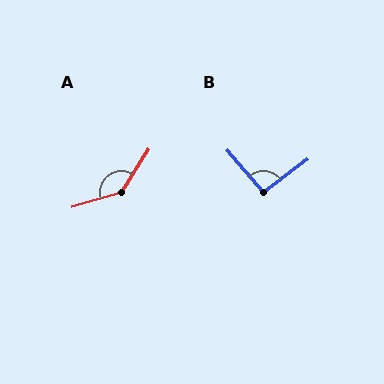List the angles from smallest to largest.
B (93°), A (139°).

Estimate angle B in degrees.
Approximately 93 degrees.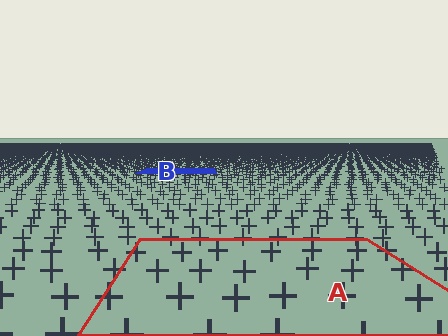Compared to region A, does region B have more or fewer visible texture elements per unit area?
Region B has more texture elements per unit area — they are packed more densely because it is farther away.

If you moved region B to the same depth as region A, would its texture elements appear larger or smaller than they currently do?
They would appear larger. At a closer depth, the same texture elements are projected at a bigger on-screen size.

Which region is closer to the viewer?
Region A is closer. The texture elements there are larger and more spread out.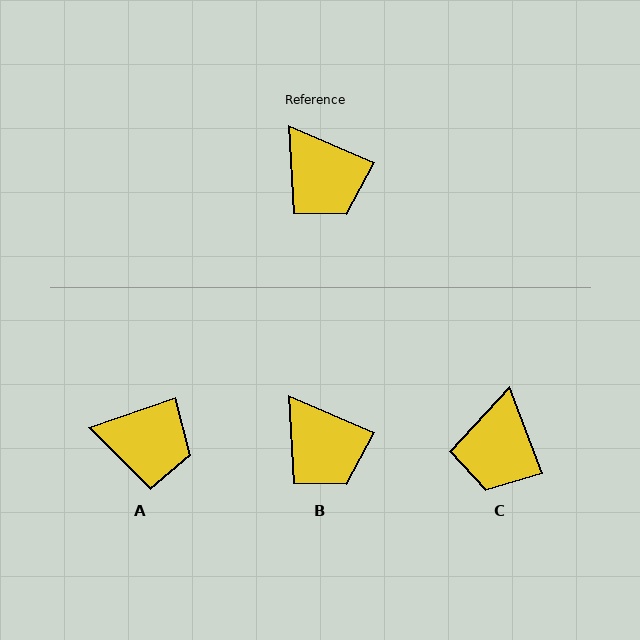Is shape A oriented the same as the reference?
No, it is off by about 42 degrees.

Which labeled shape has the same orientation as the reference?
B.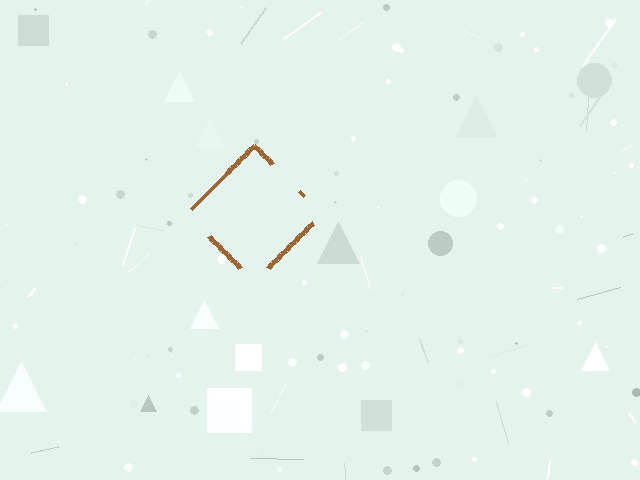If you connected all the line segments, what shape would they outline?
They would outline a diamond.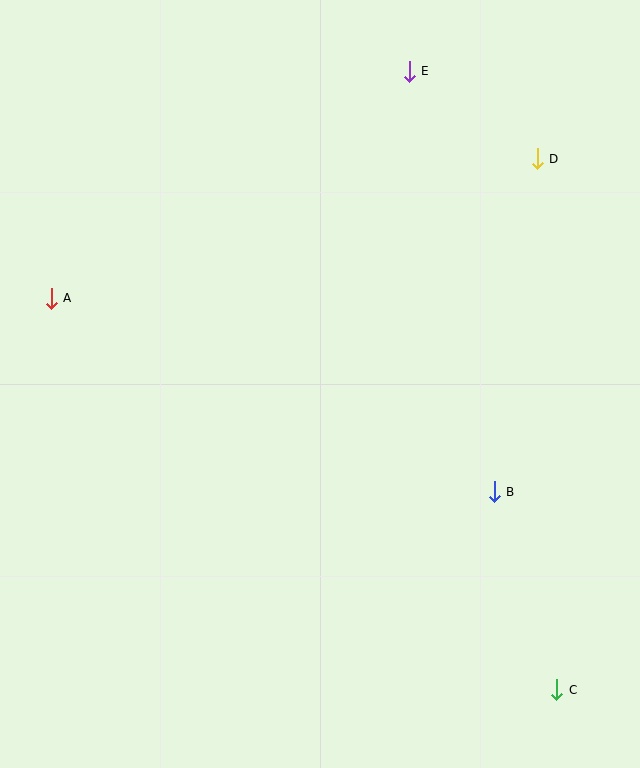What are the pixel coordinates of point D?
Point D is at (537, 159).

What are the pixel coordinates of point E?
Point E is at (409, 71).